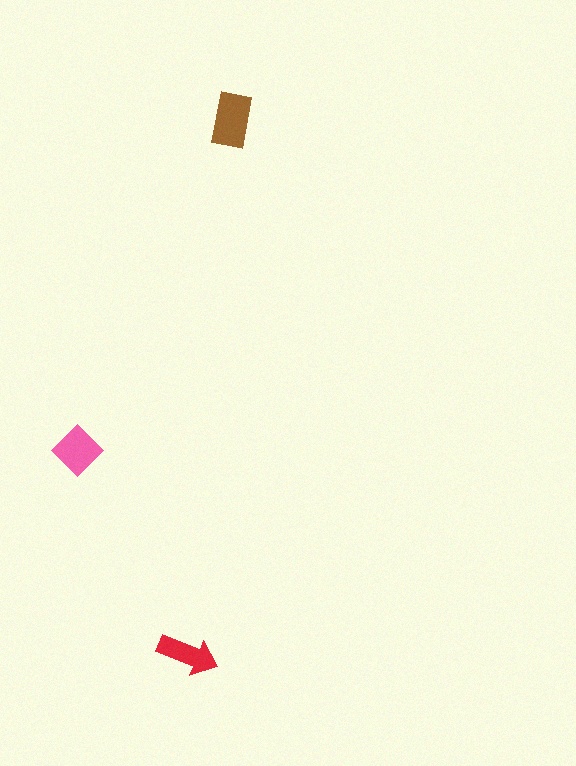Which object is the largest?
The brown rectangle.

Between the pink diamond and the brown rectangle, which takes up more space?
The brown rectangle.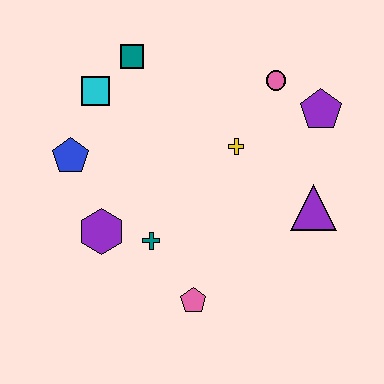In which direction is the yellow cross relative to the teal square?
The yellow cross is to the right of the teal square.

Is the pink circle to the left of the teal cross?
No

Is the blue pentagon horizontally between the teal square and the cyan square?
No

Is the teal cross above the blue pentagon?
No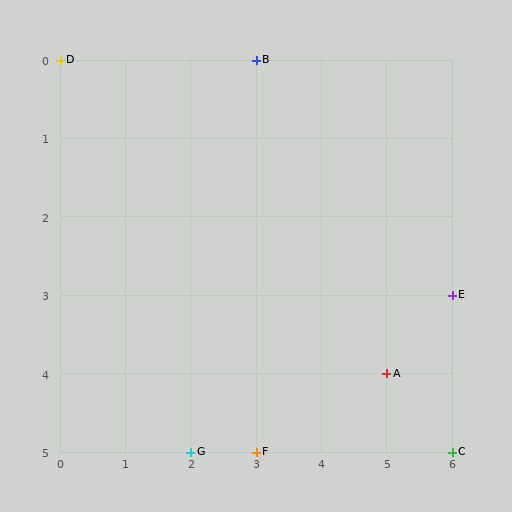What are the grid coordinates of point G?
Point G is at grid coordinates (2, 5).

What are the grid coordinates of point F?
Point F is at grid coordinates (3, 5).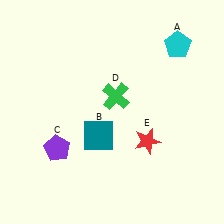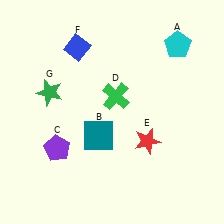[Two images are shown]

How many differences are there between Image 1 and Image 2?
There are 2 differences between the two images.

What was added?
A blue diamond (F), a green star (G) were added in Image 2.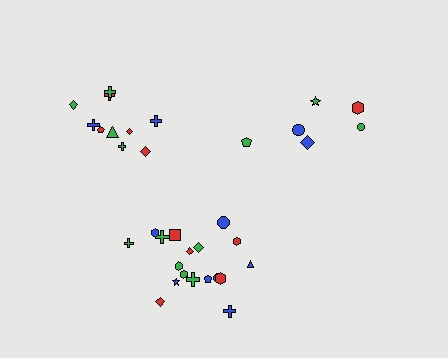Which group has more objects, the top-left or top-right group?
The top-left group.